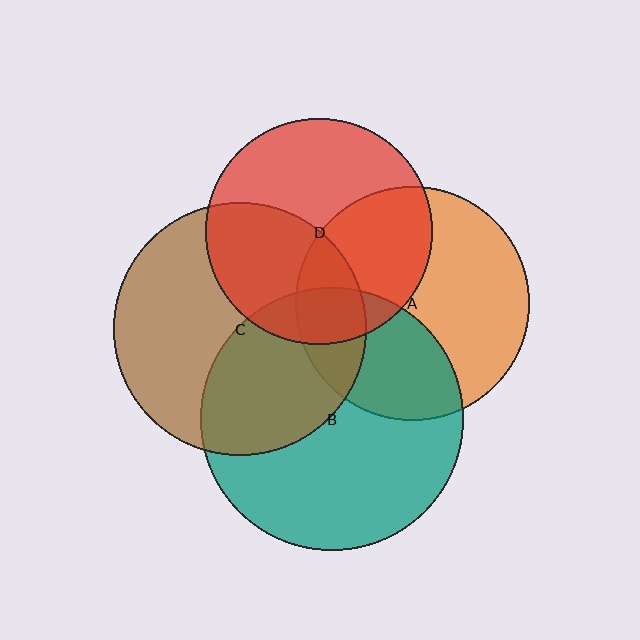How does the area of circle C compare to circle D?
Approximately 1.3 times.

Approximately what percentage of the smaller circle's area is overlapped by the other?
Approximately 40%.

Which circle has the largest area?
Circle B (teal).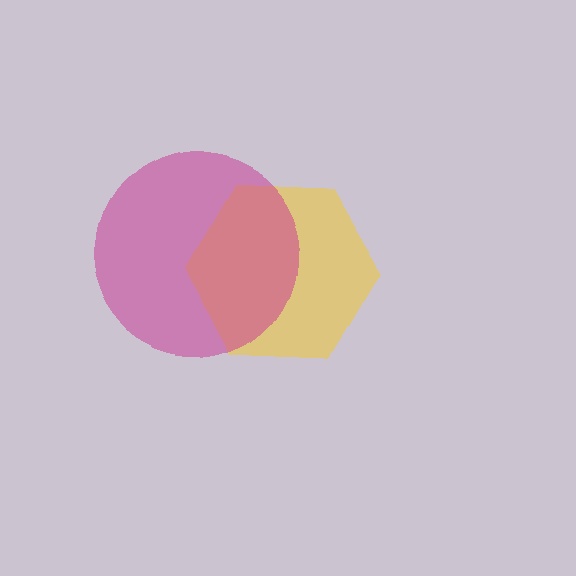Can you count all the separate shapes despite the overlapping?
Yes, there are 2 separate shapes.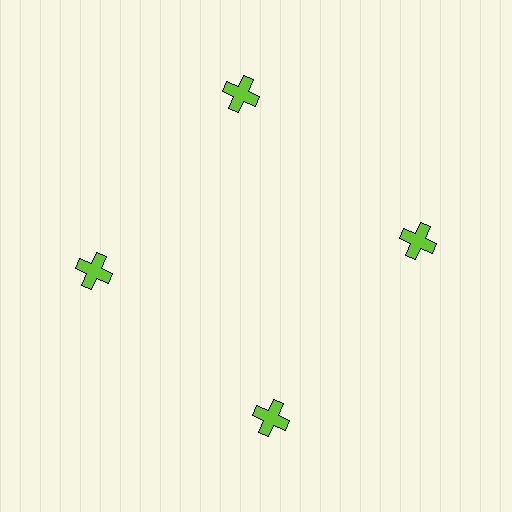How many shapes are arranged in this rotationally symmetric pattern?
There are 4 shapes, arranged in 4 groups of 1.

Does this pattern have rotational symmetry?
Yes, this pattern has 4-fold rotational symmetry. It looks the same after rotating 90 degrees around the center.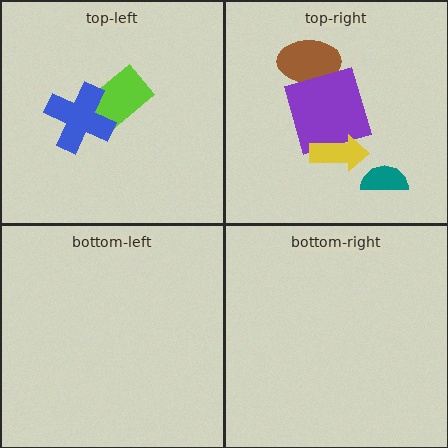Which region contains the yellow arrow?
The top-right region.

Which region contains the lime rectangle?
The top-left region.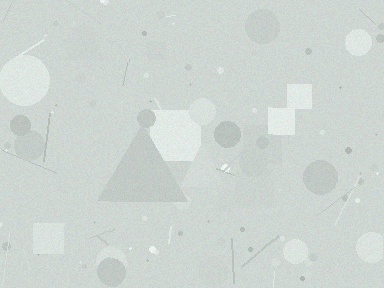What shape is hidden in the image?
A triangle is hidden in the image.